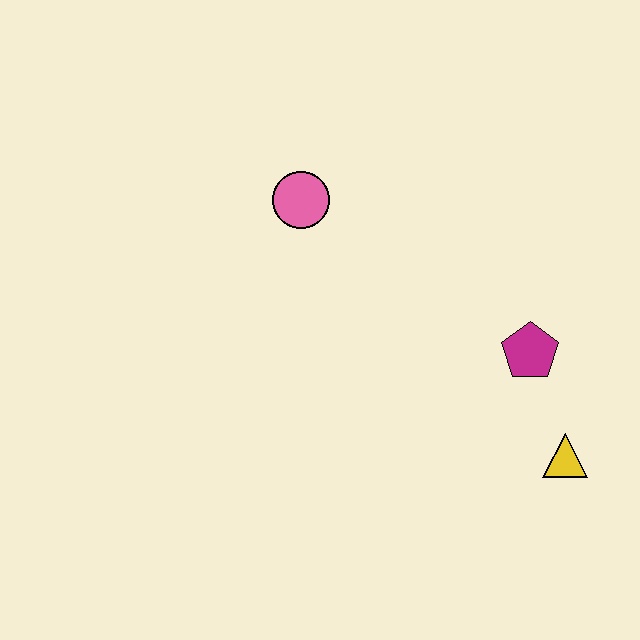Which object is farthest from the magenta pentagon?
The pink circle is farthest from the magenta pentagon.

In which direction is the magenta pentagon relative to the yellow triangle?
The magenta pentagon is above the yellow triangle.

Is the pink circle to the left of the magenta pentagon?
Yes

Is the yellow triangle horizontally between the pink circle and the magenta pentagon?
No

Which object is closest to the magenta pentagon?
The yellow triangle is closest to the magenta pentagon.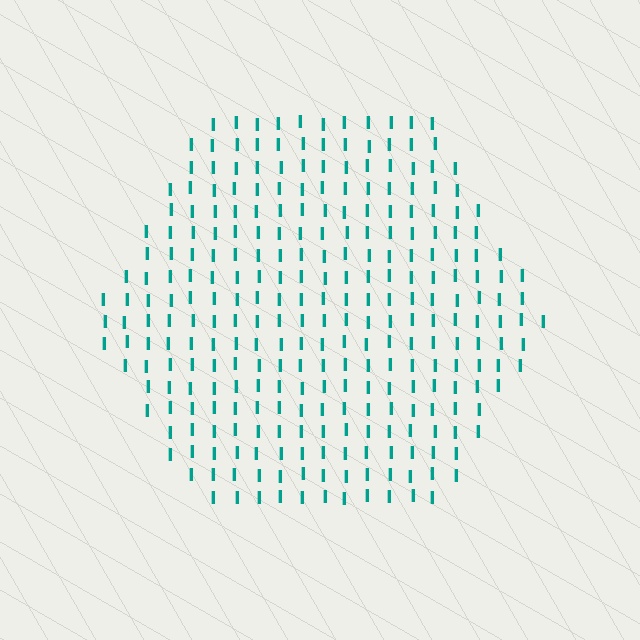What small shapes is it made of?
It is made of small letter I's.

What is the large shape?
The large shape is a hexagon.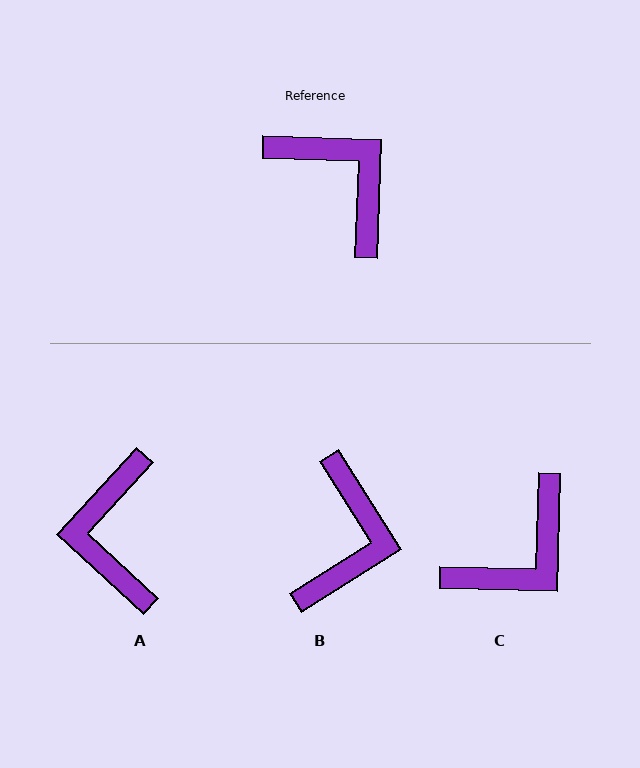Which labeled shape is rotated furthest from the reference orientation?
A, about 139 degrees away.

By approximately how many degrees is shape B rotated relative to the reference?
Approximately 56 degrees clockwise.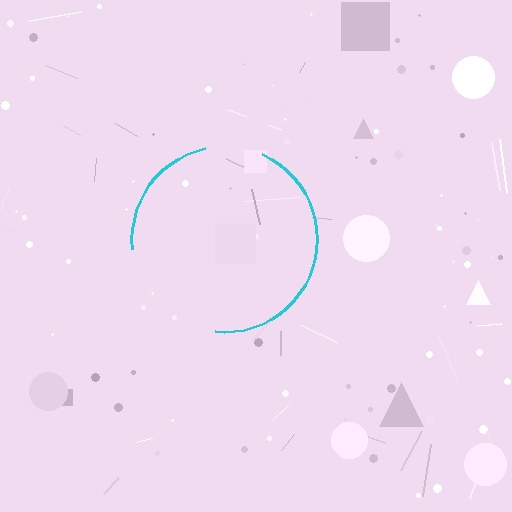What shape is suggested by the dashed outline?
The dashed outline suggests a circle.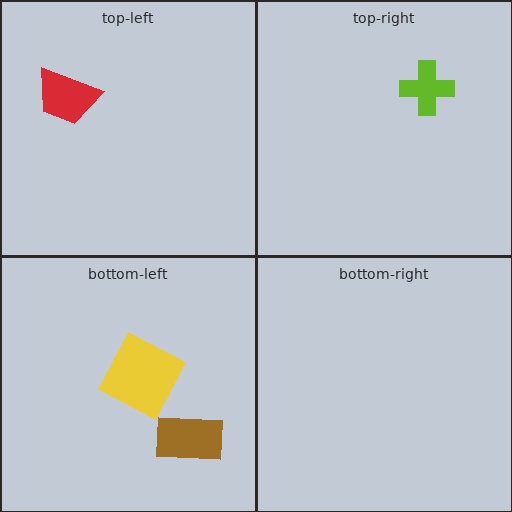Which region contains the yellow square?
The bottom-left region.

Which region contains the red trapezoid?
The top-left region.